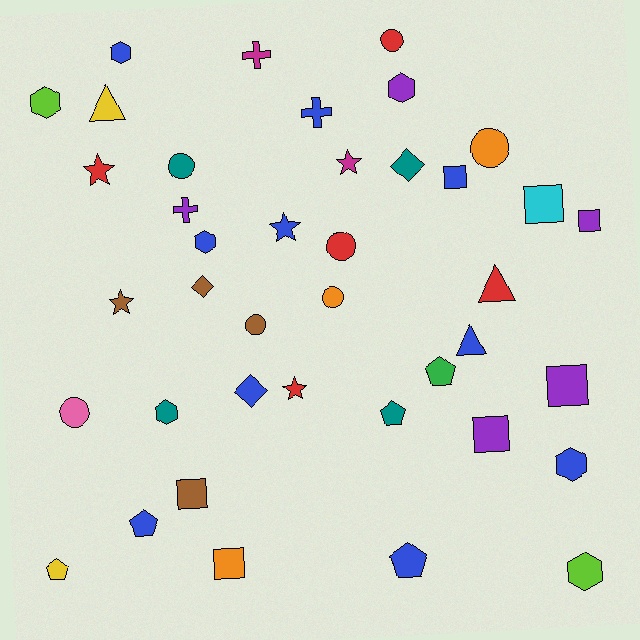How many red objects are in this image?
There are 5 red objects.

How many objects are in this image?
There are 40 objects.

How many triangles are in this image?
There are 3 triangles.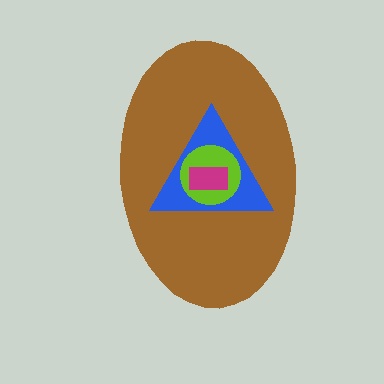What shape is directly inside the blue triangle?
The lime circle.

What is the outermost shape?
The brown ellipse.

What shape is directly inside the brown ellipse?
The blue triangle.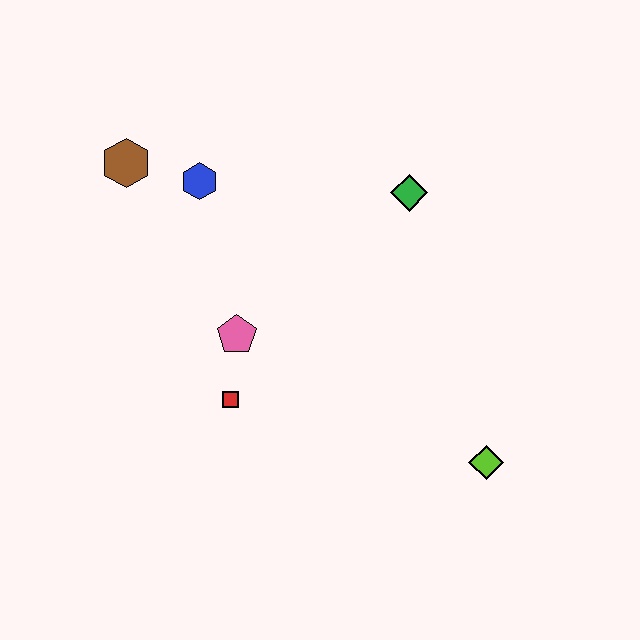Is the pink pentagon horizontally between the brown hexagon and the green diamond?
Yes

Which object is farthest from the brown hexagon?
The lime diamond is farthest from the brown hexagon.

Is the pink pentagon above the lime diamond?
Yes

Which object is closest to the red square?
The pink pentagon is closest to the red square.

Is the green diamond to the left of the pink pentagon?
No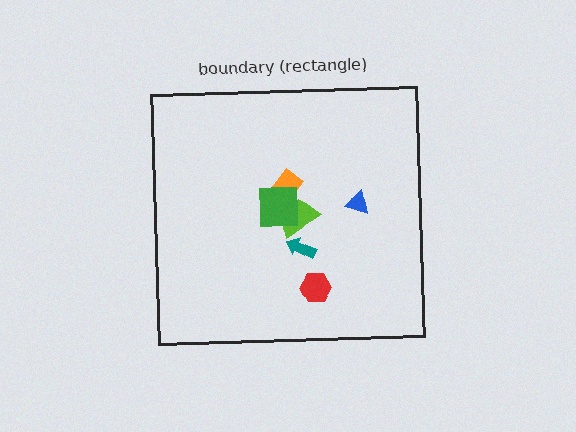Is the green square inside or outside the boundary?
Inside.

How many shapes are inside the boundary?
6 inside, 0 outside.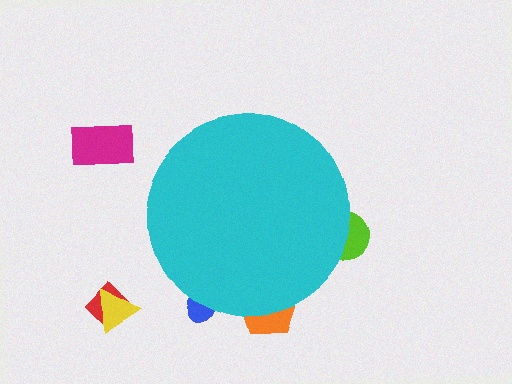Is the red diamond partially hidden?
No, the red diamond is fully visible.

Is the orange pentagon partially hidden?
Yes, the orange pentagon is partially hidden behind the cyan circle.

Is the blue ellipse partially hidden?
Yes, the blue ellipse is partially hidden behind the cyan circle.